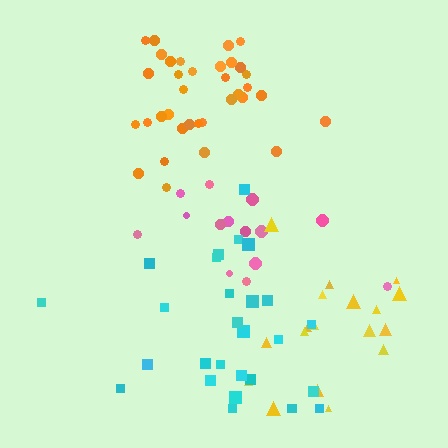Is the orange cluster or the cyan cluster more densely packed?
Orange.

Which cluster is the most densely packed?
Orange.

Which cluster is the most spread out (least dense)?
Pink.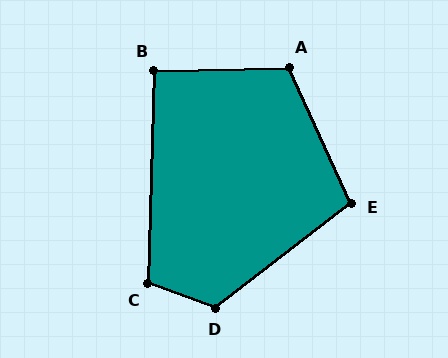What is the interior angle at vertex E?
Approximately 103 degrees (obtuse).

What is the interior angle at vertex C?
Approximately 108 degrees (obtuse).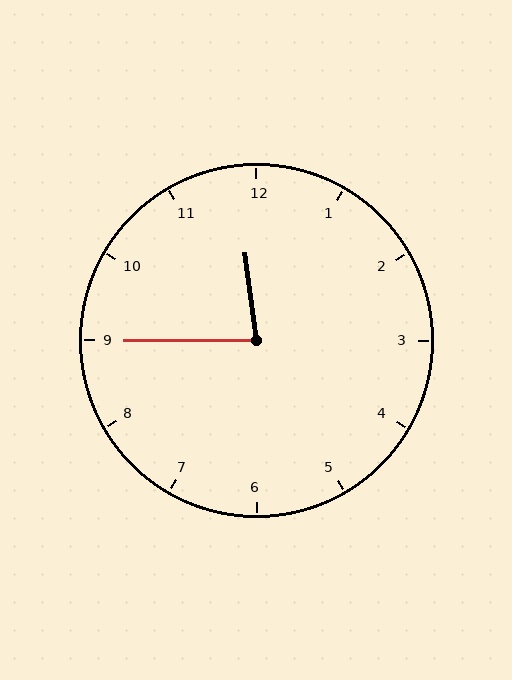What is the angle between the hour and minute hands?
Approximately 82 degrees.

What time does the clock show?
11:45.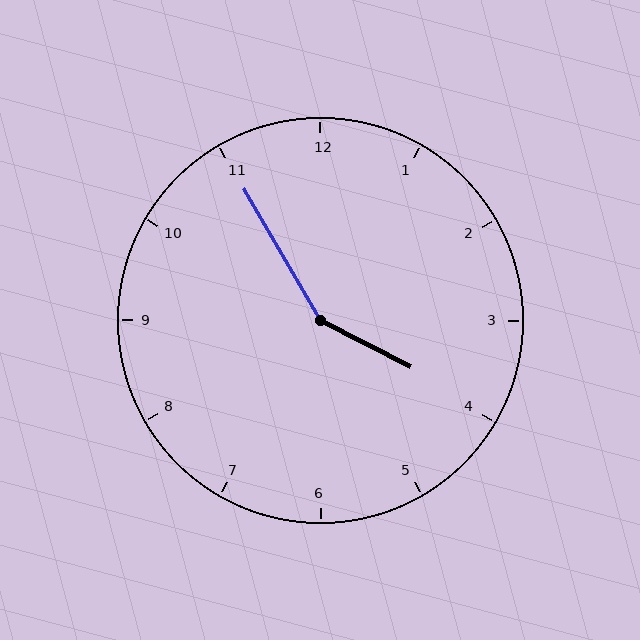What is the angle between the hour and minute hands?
Approximately 148 degrees.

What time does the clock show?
3:55.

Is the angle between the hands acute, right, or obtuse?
It is obtuse.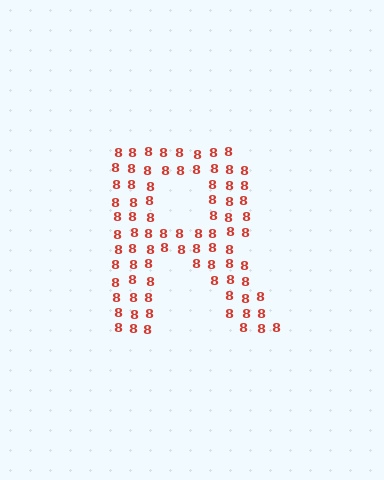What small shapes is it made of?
It is made of small digit 8's.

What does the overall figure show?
The overall figure shows the letter R.